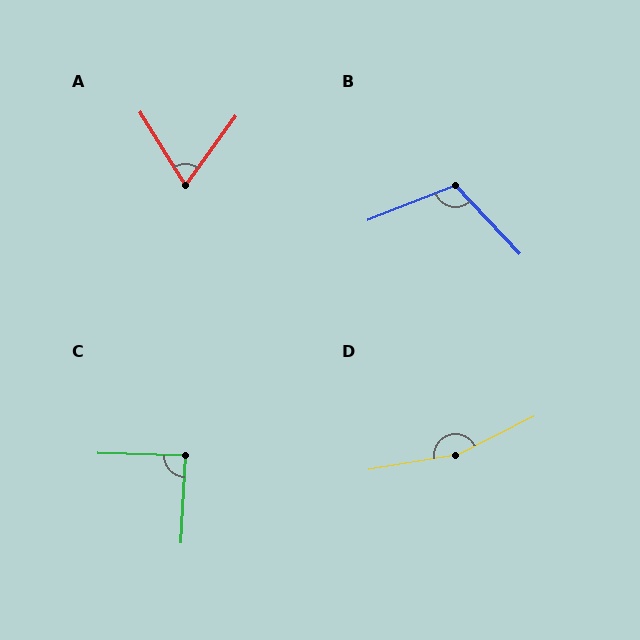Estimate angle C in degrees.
Approximately 89 degrees.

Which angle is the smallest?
A, at approximately 68 degrees.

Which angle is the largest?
D, at approximately 163 degrees.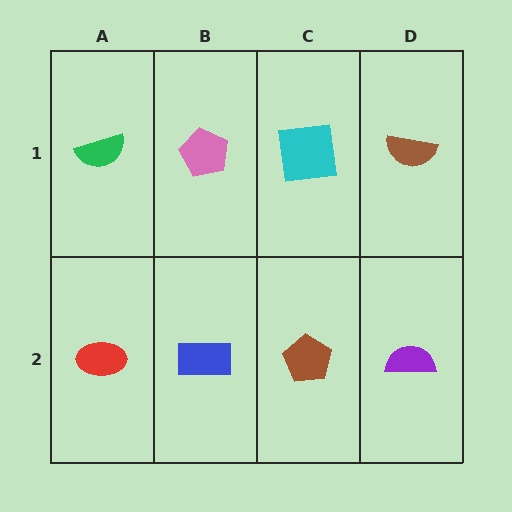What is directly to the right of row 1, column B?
A cyan square.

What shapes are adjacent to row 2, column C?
A cyan square (row 1, column C), a blue rectangle (row 2, column B), a purple semicircle (row 2, column D).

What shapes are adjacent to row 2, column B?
A pink pentagon (row 1, column B), a red ellipse (row 2, column A), a brown pentagon (row 2, column C).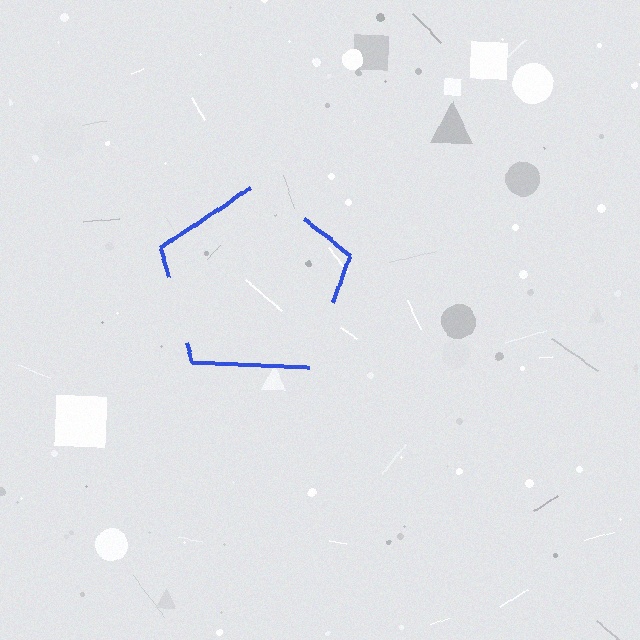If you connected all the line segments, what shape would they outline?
They would outline a pentagon.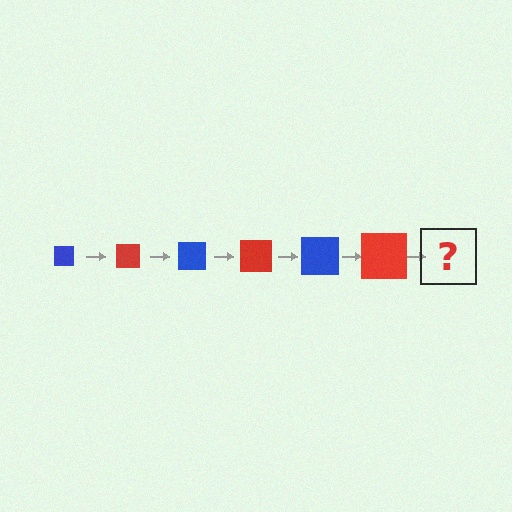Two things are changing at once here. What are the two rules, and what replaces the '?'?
The two rules are that the square grows larger each step and the color cycles through blue and red. The '?' should be a blue square, larger than the previous one.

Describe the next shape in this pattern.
It should be a blue square, larger than the previous one.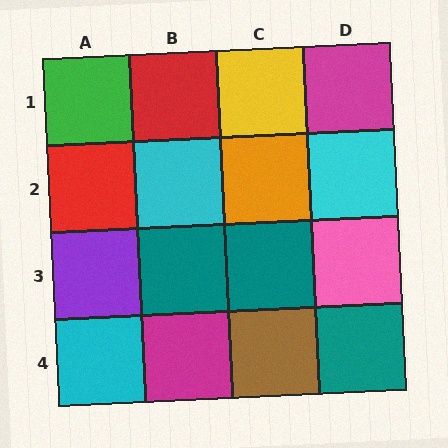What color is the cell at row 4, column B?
Magenta.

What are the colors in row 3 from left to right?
Purple, teal, teal, pink.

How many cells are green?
1 cell is green.